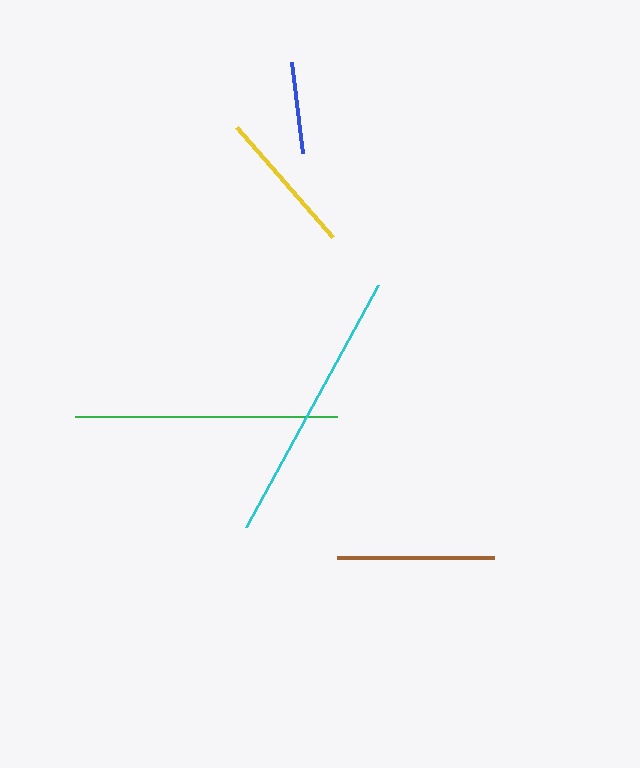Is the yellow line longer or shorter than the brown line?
The brown line is longer than the yellow line.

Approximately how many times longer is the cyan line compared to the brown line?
The cyan line is approximately 1.8 times the length of the brown line.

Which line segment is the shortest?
The blue line is the shortest at approximately 91 pixels.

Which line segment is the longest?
The cyan line is the longest at approximately 276 pixels.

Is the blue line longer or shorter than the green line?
The green line is longer than the blue line.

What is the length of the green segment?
The green segment is approximately 262 pixels long.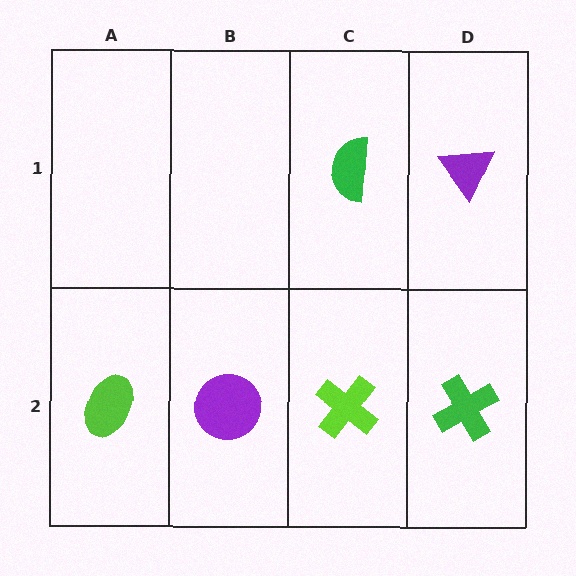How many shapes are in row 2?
4 shapes.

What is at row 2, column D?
A green cross.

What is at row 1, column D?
A purple triangle.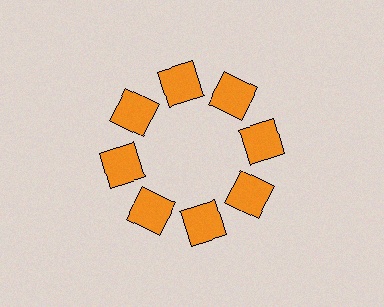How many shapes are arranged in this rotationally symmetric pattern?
There are 8 shapes, arranged in 8 groups of 1.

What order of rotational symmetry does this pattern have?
This pattern has 8-fold rotational symmetry.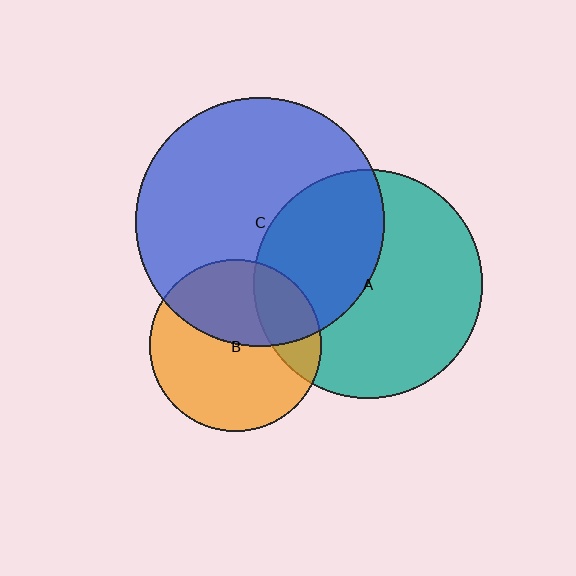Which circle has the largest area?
Circle C (blue).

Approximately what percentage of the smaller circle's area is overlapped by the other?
Approximately 40%.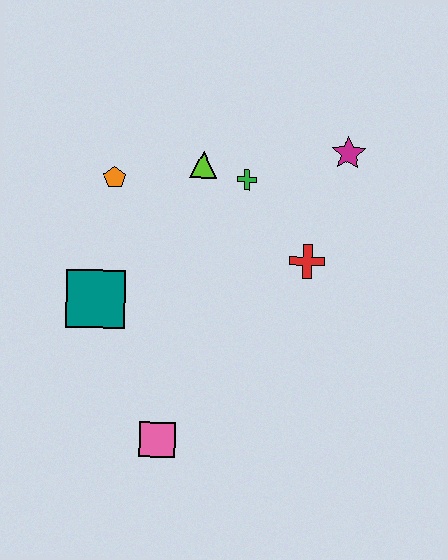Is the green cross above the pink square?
Yes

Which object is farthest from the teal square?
The magenta star is farthest from the teal square.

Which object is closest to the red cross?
The green cross is closest to the red cross.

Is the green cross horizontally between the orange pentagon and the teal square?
No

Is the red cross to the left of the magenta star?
Yes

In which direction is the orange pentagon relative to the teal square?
The orange pentagon is above the teal square.